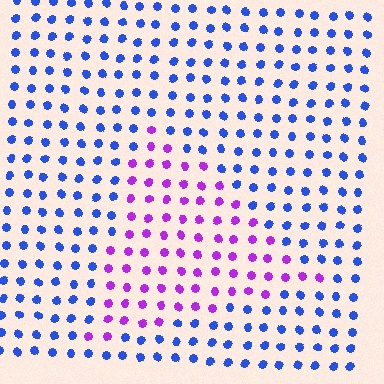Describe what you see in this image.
The image is filled with small blue elements in a uniform arrangement. A triangle-shaped region is visible where the elements are tinted to a slightly different hue, forming a subtle color boundary.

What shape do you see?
I see a triangle.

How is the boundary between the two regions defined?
The boundary is defined purely by a slight shift in hue (about 60 degrees). Spacing, size, and orientation are identical on both sides.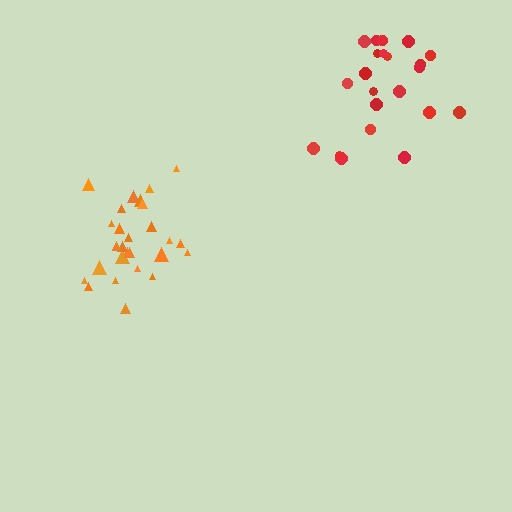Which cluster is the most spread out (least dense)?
Red.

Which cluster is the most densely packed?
Orange.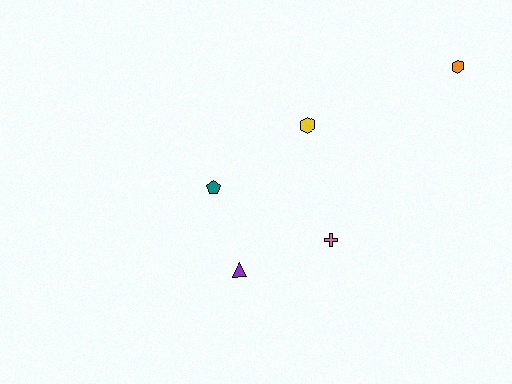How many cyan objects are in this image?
There are no cyan objects.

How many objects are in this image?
There are 5 objects.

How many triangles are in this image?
There is 1 triangle.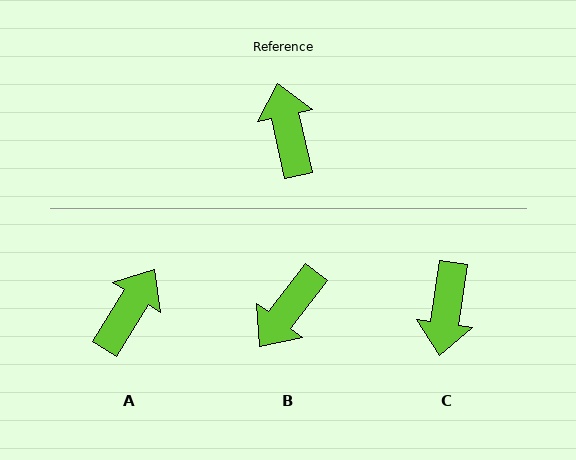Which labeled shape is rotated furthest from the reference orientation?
C, about 159 degrees away.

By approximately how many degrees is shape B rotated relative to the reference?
Approximately 130 degrees counter-clockwise.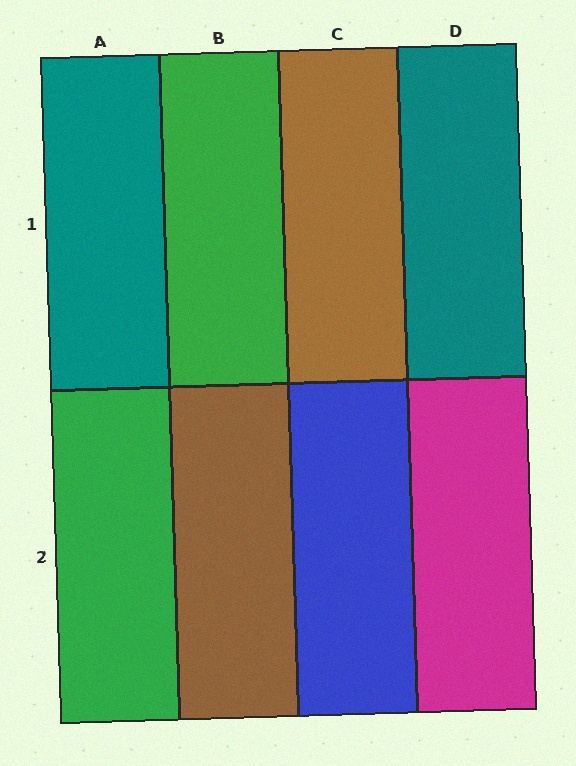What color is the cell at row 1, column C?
Brown.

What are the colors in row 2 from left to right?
Green, brown, blue, magenta.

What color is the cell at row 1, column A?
Teal.